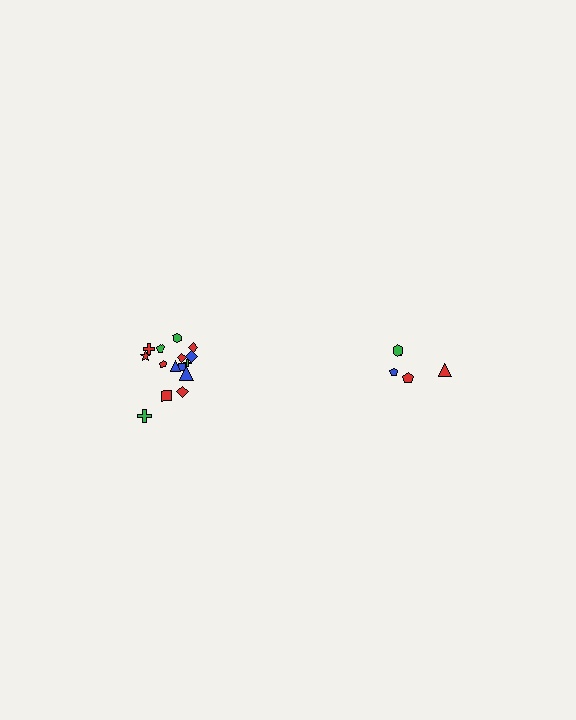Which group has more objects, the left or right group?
The left group.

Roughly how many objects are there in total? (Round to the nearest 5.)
Roughly 20 objects in total.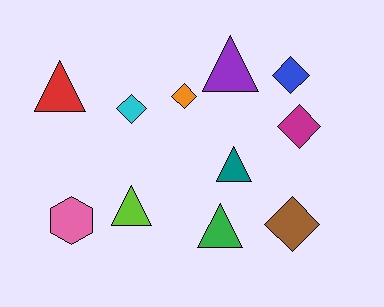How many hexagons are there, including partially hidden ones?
There is 1 hexagon.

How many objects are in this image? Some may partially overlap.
There are 11 objects.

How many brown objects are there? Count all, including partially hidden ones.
There is 1 brown object.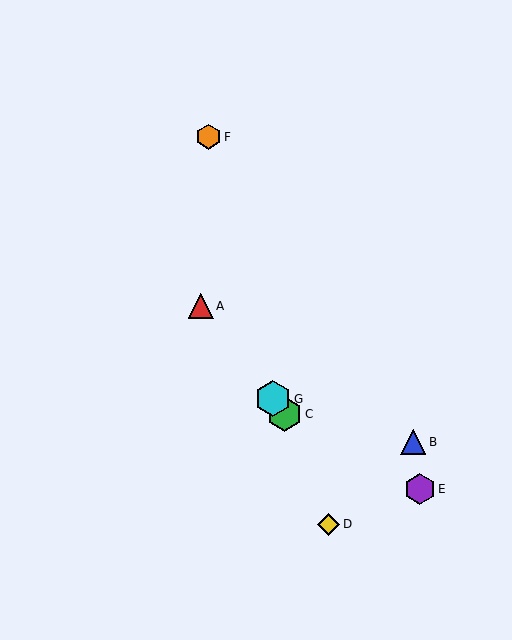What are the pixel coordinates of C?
Object C is at (284, 414).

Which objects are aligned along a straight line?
Objects A, C, G are aligned along a straight line.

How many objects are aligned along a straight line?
3 objects (A, C, G) are aligned along a straight line.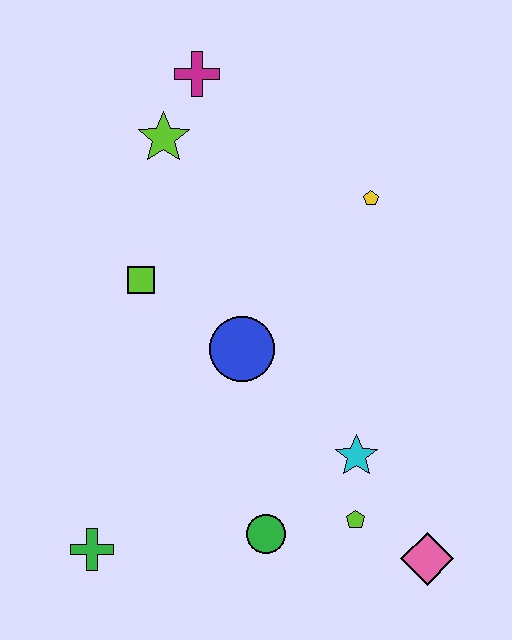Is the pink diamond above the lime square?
No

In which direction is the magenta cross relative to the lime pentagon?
The magenta cross is above the lime pentagon.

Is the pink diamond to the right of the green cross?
Yes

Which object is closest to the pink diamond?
The lime pentagon is closest to the pink diamond.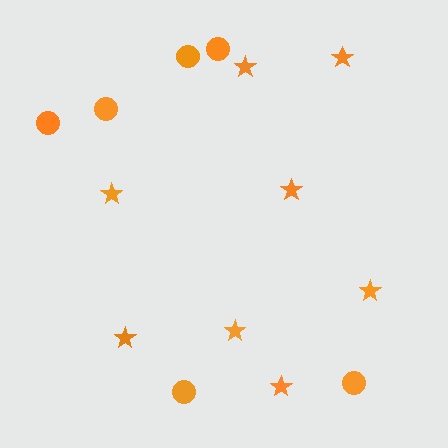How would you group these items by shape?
There are 2 groups: one group of circles (6) and one group of stars (8).